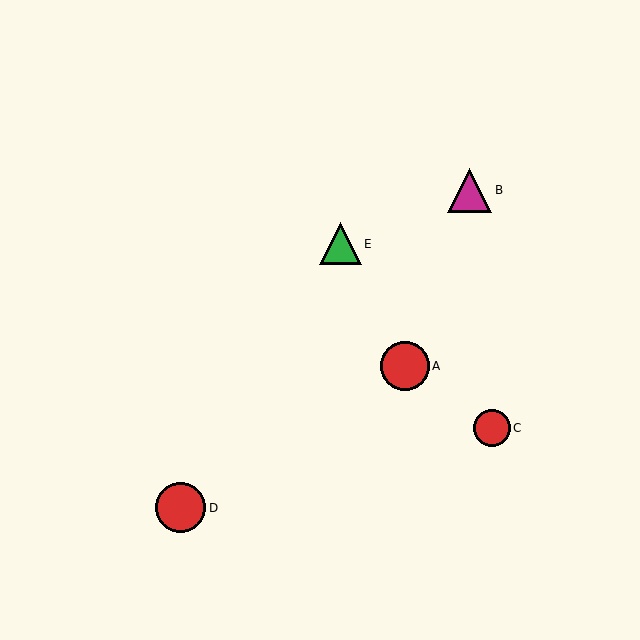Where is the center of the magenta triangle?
The center of the magenta triangle is at (469, 190).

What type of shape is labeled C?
Shape C is a red circle.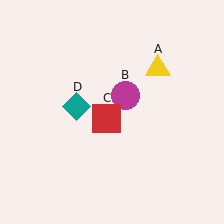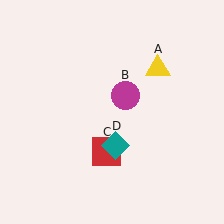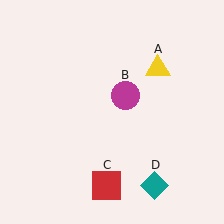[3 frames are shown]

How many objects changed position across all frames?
2 objects changed position: red square (object C), teal diamond (object D).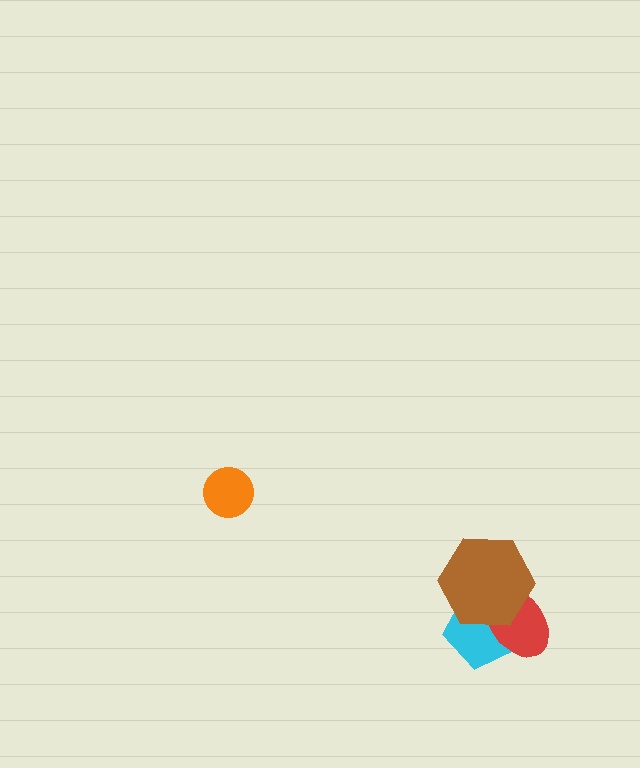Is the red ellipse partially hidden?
Yes, it is partially covered by another shape.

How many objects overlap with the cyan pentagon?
2 objects overlap with the cyan pentagon.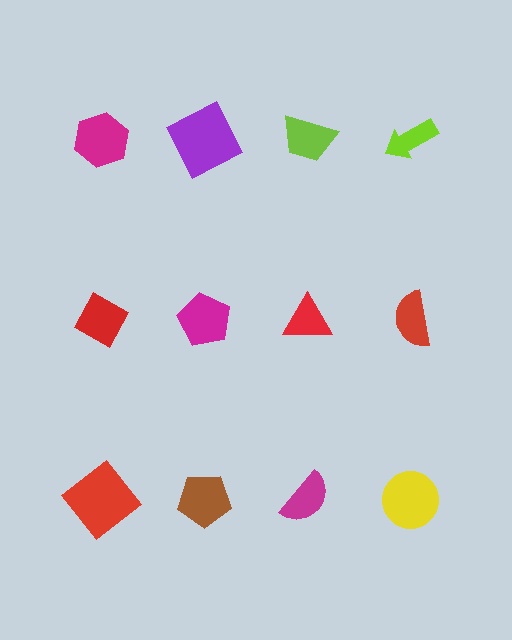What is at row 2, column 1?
A red diamond.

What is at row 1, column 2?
A purple square.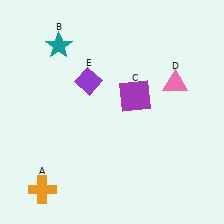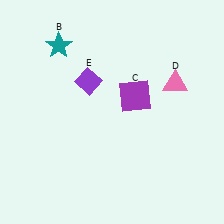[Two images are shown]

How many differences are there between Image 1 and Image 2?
There is 1 difference between the two images.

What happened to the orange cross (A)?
The orange cross (A) was removed in Image 2. It was in the bottom-left area of Image 1.